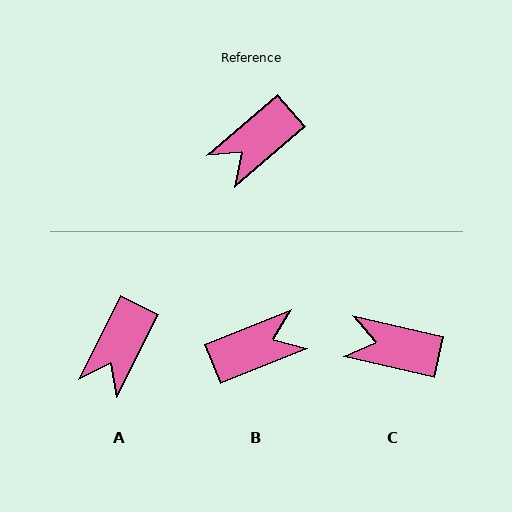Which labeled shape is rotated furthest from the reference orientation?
B, about 162 degrees away.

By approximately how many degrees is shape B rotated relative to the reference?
Approximately 162 degrees counter-clockwise.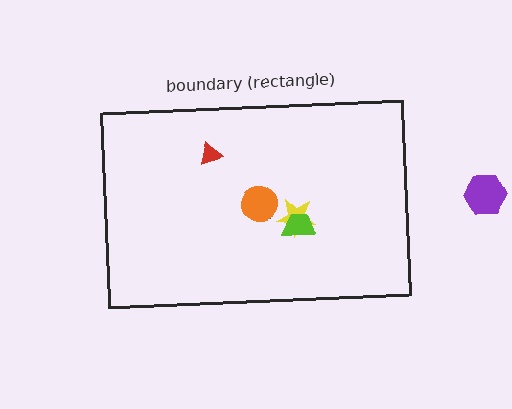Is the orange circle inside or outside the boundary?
Inside.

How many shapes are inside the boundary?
5 inside, 1 outside.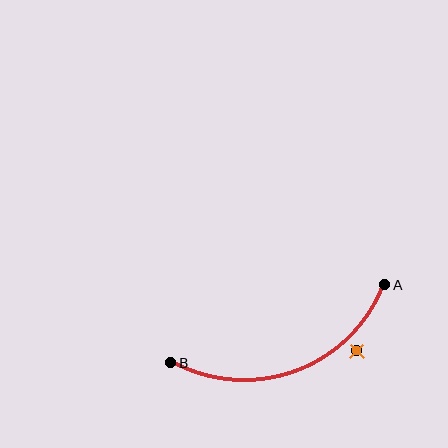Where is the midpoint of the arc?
The arc midpoint is the point on the curve farthest from the straight line joining A and B. It sits below that line.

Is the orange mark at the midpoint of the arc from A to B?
No — the orange mark does not lie on the arc at all. It sits slightly outside the curve.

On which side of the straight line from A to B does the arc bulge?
The arc bulges below the straight line connecting A and B.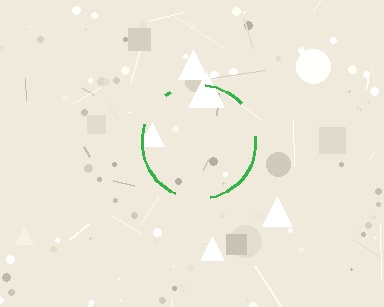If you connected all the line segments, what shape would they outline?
They would outline a circle.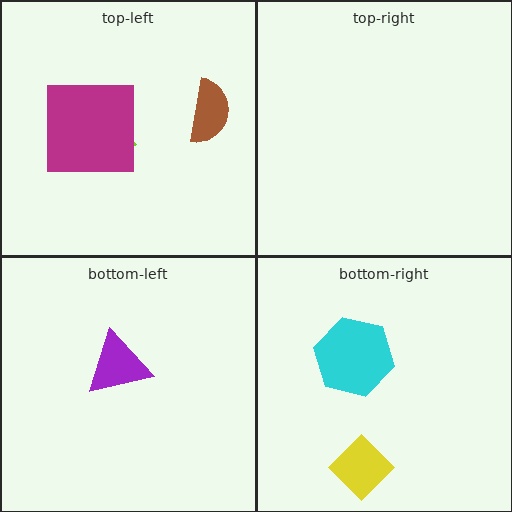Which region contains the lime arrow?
The top-left region.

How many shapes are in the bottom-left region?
1.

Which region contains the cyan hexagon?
The bottom-right region.